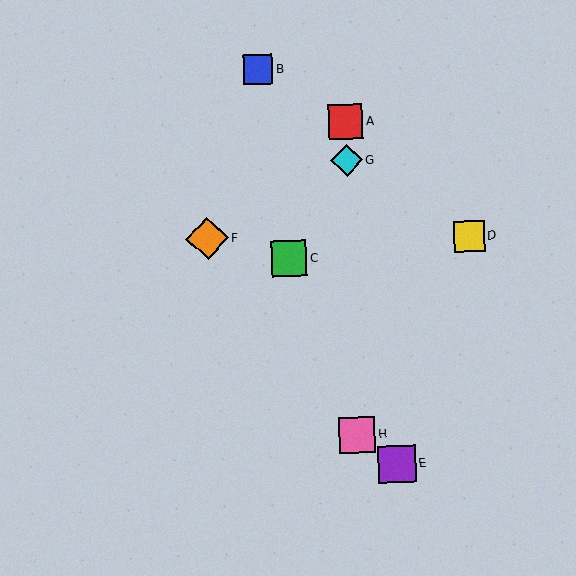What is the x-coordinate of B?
Object B is at x≈258.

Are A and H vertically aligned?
Yes, both are at x≈345.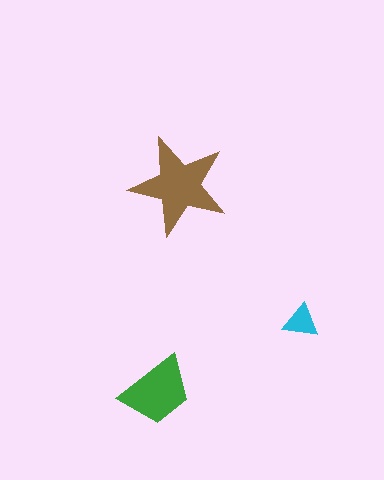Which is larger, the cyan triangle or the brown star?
The brown star.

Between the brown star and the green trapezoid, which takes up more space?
The brown star.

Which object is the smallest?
The cyan triangle.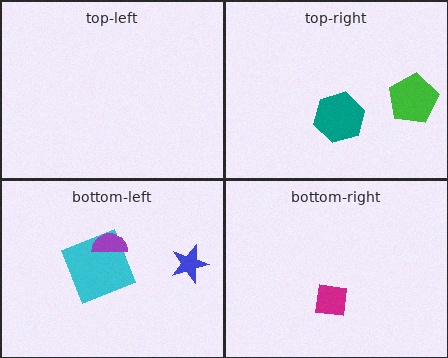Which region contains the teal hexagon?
The top-right region.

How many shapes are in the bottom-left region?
3.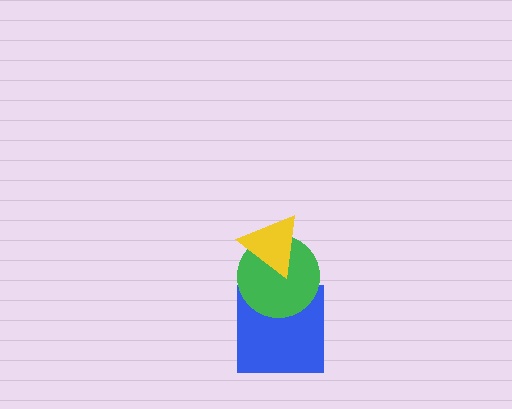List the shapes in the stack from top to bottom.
From top to bottom: the yellow triangle, the green circle, the blue square.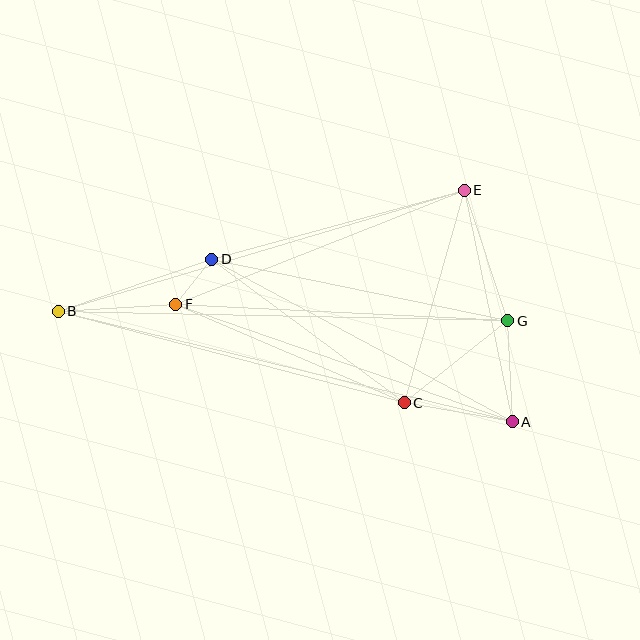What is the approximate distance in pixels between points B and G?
The distance between B and G is approximately 450 pixels.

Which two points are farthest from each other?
Points A and B are farthest from each other.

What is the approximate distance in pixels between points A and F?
The distance between A and F is approximately 356 pixels.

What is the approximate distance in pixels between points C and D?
The distance between C and D is approximately 240 pixels.